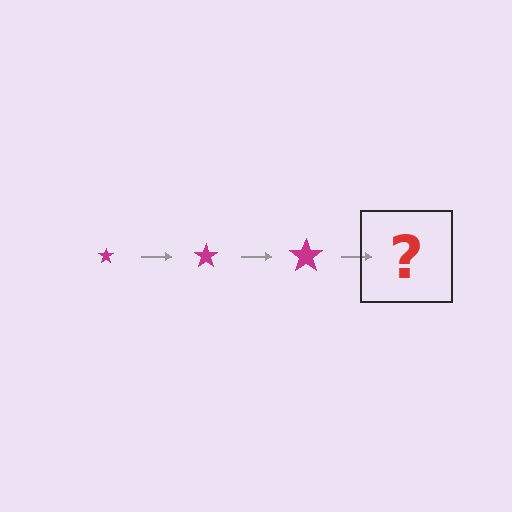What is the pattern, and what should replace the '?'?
The pattern is that the star gets progressively larger each step. The '?' should be a magenta star, larger than the previous one.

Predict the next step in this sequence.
The next step is a magenta star, larger than the previous one.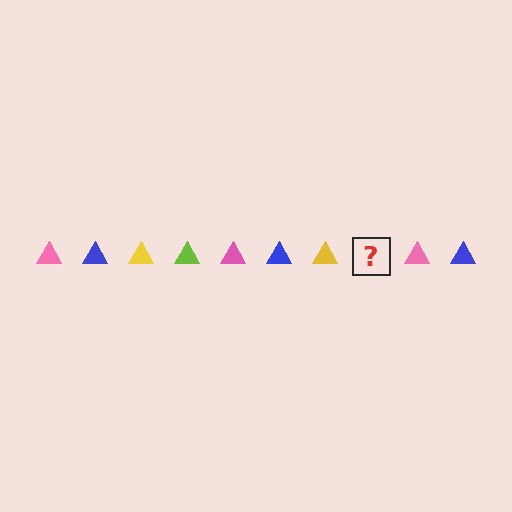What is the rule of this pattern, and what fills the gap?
The rule is that the pattern cycles through pink, blue, yellow, lime triangles. The gap should be filled with a lime triangle.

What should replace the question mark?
The question mark should be replaced with a lime triangle.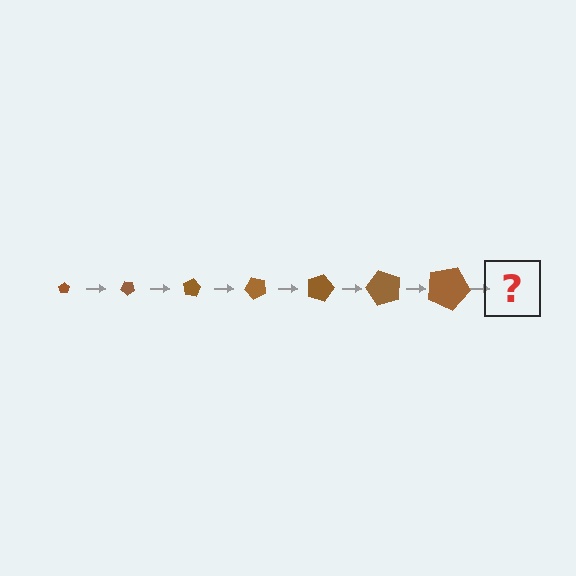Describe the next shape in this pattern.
It should be a pentagon, larger than the previous one and rotated 280 degrees from the start.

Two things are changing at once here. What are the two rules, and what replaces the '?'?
The two rules are that the pentagon grows larger each step and it rotates 40 degrees each step. The '?' should be a pentagon, larger than the previous one and rotated 280 degrees from the start.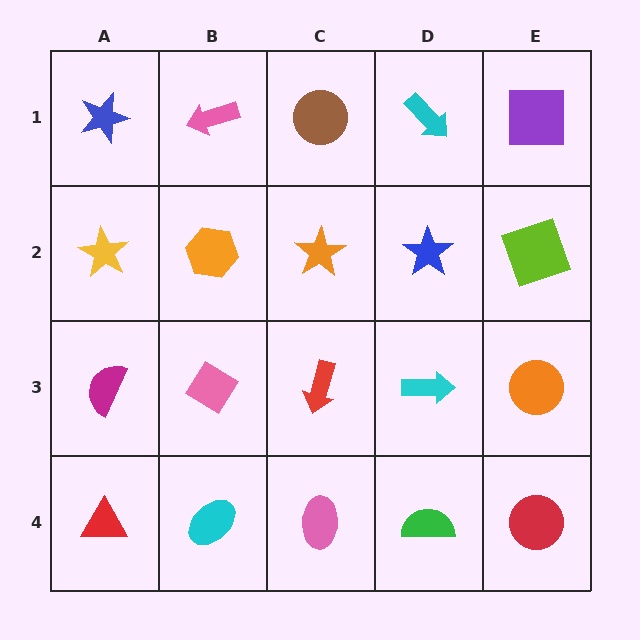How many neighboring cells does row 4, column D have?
3.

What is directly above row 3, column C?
An orange star.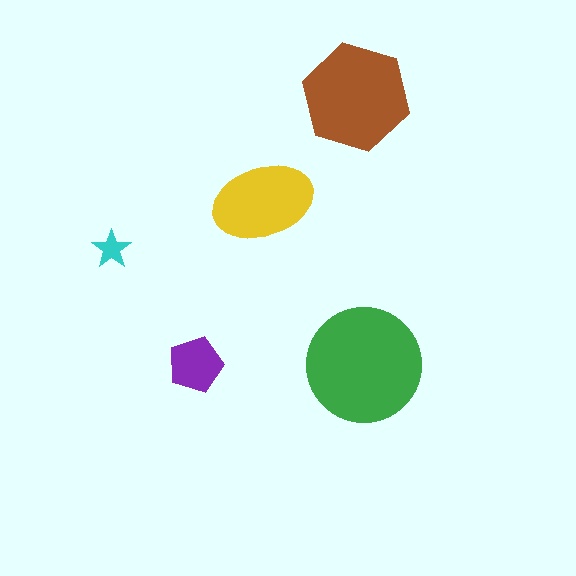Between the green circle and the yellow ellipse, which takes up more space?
The green circle.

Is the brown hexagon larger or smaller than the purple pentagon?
Larger.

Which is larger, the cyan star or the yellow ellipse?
The yellow ellipse.